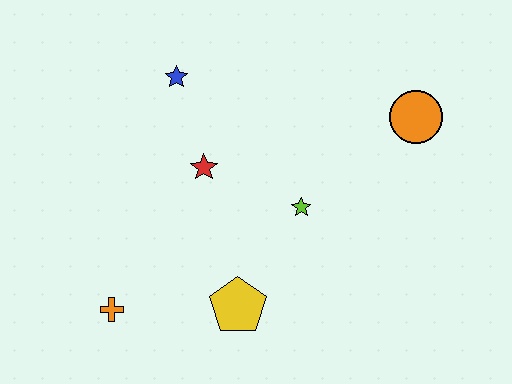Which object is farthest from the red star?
The orange circle is farthest from the red star.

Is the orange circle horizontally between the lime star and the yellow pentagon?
No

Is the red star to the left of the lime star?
Yes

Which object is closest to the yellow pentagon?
The lime star is closest to the yellow pentagon.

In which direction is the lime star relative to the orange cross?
The lime star is to the right of the orange cross.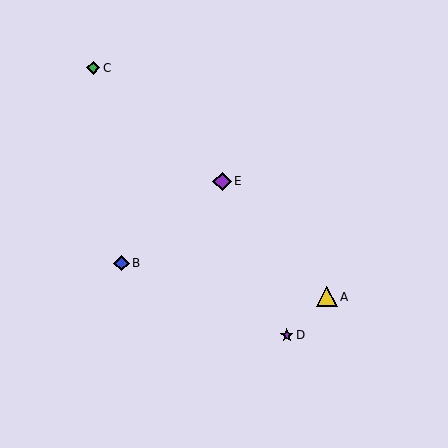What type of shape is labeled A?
Shape A is a yellow triangle.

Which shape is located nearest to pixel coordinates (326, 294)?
The yellow triangle (labeled A) at (327, 297) is nearest to that location.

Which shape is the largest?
The yellow triangle (labeled A) is the largest.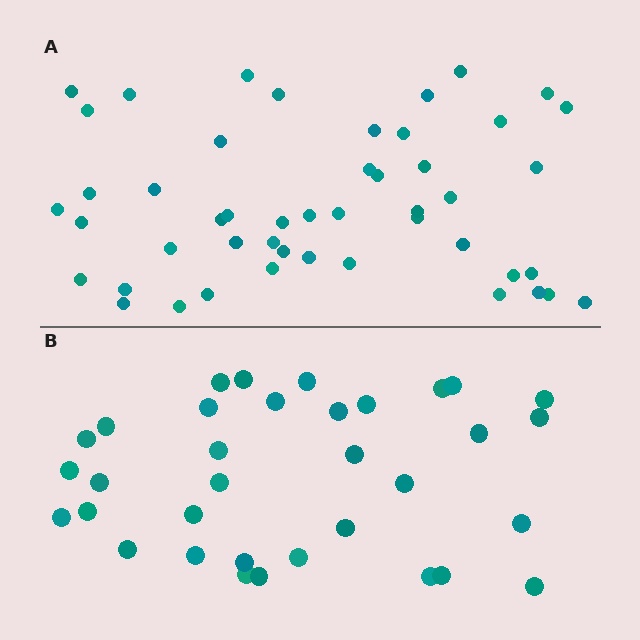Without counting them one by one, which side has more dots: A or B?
Region A (the top region) has more dots.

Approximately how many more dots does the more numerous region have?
Region A has approximately 15 more dots than region B.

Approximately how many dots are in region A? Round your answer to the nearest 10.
About 50 dots. (The exact count is 48, which rounds to 50.)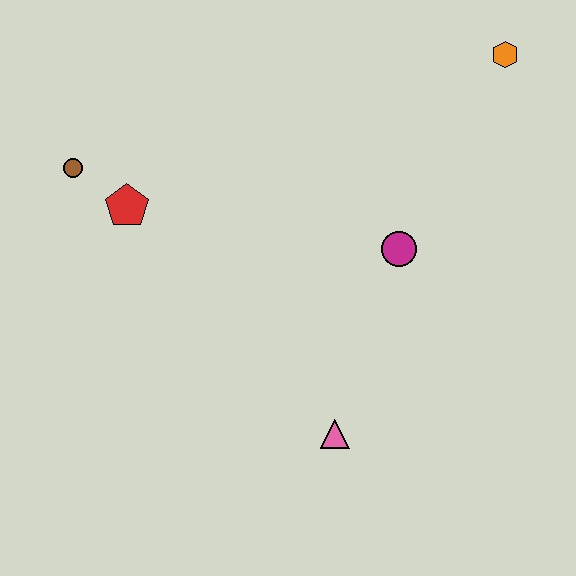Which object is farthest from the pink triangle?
The orange hexagon is farthest from the pink triangle.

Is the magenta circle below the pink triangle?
No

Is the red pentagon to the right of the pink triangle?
No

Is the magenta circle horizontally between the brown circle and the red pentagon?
No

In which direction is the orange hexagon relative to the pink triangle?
The orange hexagon is above the pink triangle.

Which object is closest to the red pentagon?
The brown circle is closest to the red pentagon.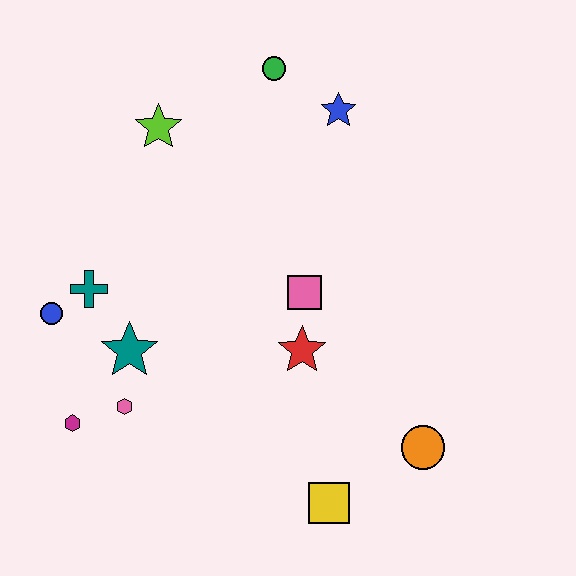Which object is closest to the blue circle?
The teal cross is closest to the blue circle.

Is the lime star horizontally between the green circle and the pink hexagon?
Yes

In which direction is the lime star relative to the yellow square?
The lime star is above the yellow square.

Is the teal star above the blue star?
No